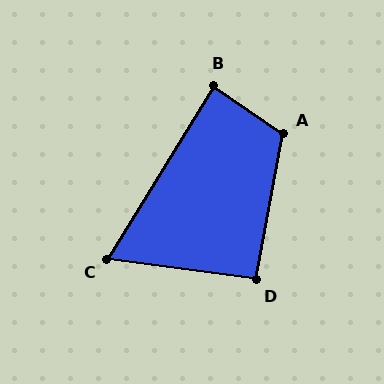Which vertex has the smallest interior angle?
C, at approximately 66 degrees.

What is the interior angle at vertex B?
Approximately 87 degrees (approximately right).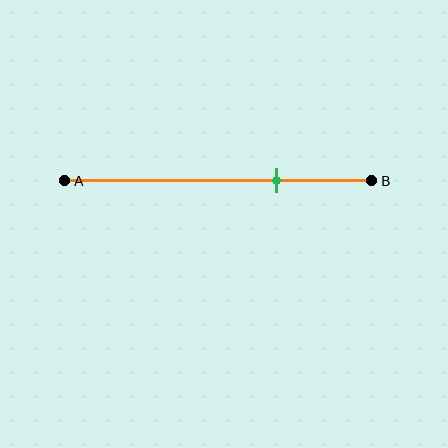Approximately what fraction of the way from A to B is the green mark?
The green mark is approximately 70% of the way from A to B.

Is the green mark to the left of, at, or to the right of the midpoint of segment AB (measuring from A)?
The green mark is to the right of the midpoint of segment AB.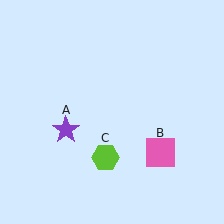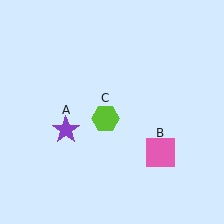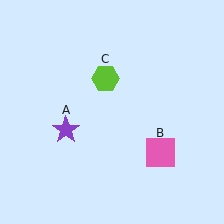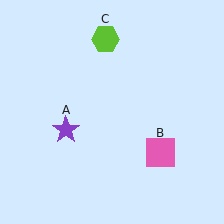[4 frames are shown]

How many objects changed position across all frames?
1 object changed position: lime hexagon (object C).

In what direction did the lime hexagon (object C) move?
The lime hexagon (object C) moved up.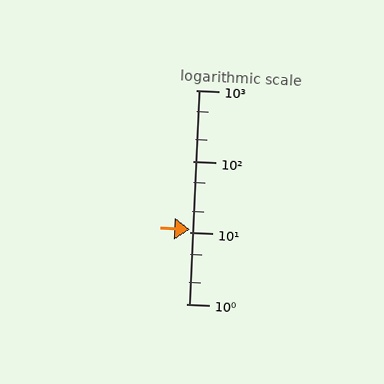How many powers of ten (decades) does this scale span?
The scale spans 3 decades, from 1 to 1000.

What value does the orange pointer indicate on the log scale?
The pointer indicates approximately 11.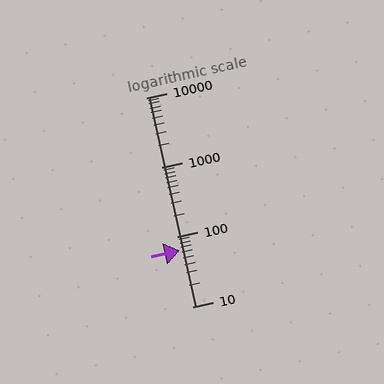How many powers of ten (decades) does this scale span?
The scale spans 3 decades, from 10 to 10000.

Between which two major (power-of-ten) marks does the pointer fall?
The pointer is between 10 and 100.